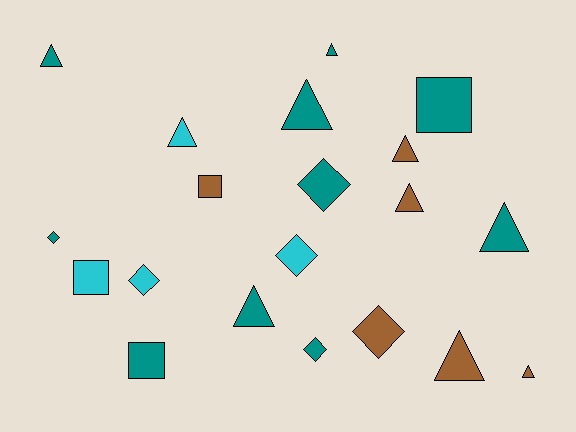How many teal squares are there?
There are 2 teal squares.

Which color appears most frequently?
Teal, with 10 objects.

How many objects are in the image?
There are 20 objects.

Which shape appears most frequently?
Triangle, with 10 objects.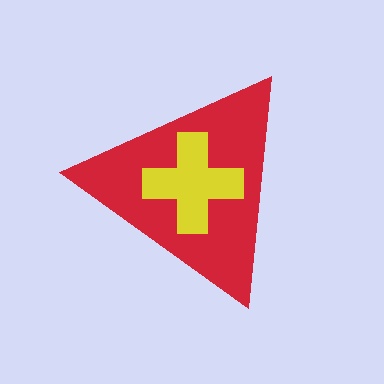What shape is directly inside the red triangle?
The yellow cross.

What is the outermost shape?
The red triangle.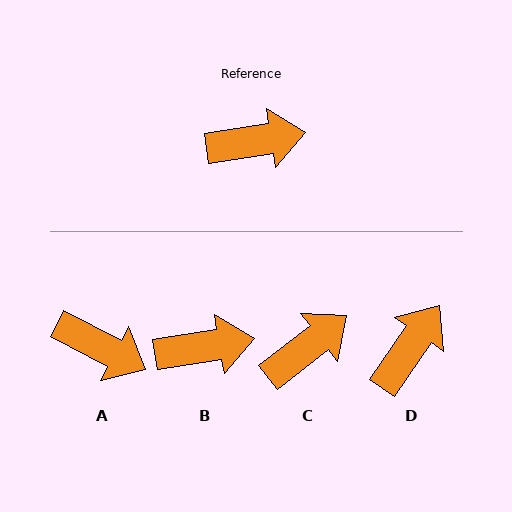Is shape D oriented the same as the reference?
No, it is off by about 46 degrees.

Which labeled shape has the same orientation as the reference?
B.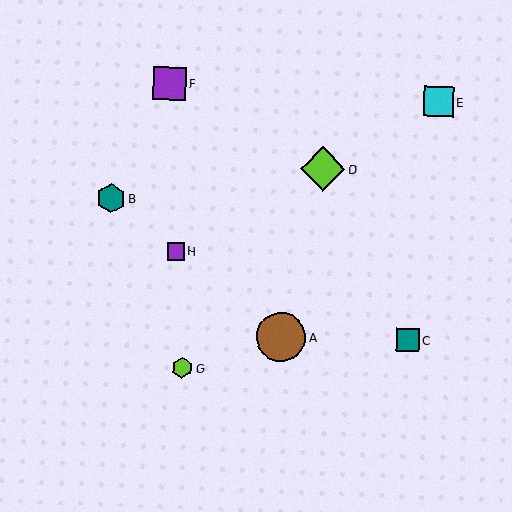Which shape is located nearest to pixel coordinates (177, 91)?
The purple square (labeled F) at (170, 83) is nearest to that location.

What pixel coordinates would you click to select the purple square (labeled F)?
Click at (170, 83) to select the purple square F.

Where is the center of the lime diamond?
The center of the lime diamond is at (323, 169).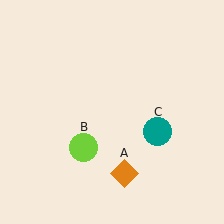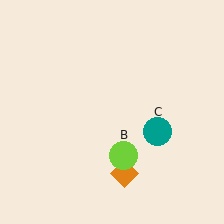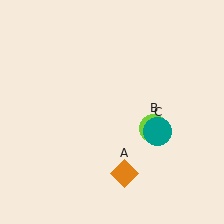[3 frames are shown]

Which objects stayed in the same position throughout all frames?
Orange diamond (object A) and teal circle (object C) remained stationary.